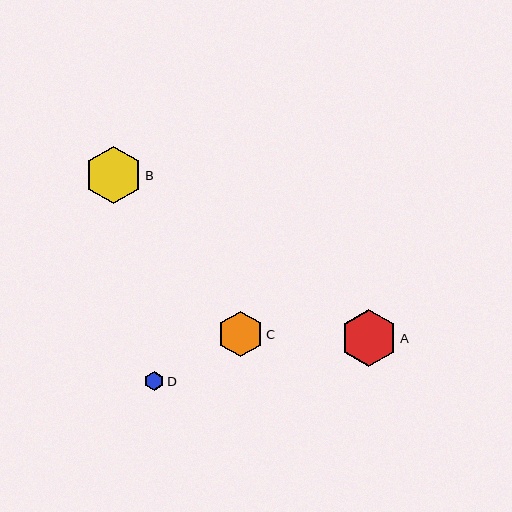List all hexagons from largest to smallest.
From largest to smallest: B, A, C, D.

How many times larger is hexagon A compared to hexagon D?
Hexagon A is approximately 2.9 times the size of hexagon D.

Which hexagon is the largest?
Hexagon B is the largest with a size of approximately 58 pixels.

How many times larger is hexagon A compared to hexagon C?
Hexagon A is approximately 1.3 times the size of hexagon C.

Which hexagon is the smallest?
Hexagon D is the smallest with a size of approximately 19 pixels.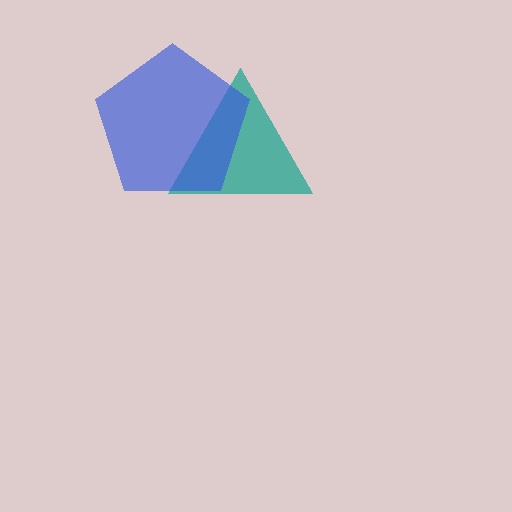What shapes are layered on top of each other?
The layered shapes are: a teal triangle, a blue pentagon.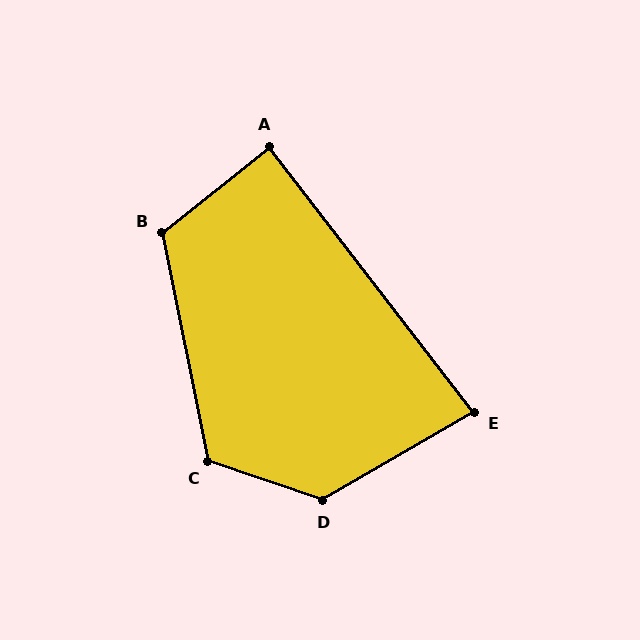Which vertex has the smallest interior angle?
E, at approximately 82 degrees.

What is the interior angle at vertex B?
Approximately 117 degrees (obtuse).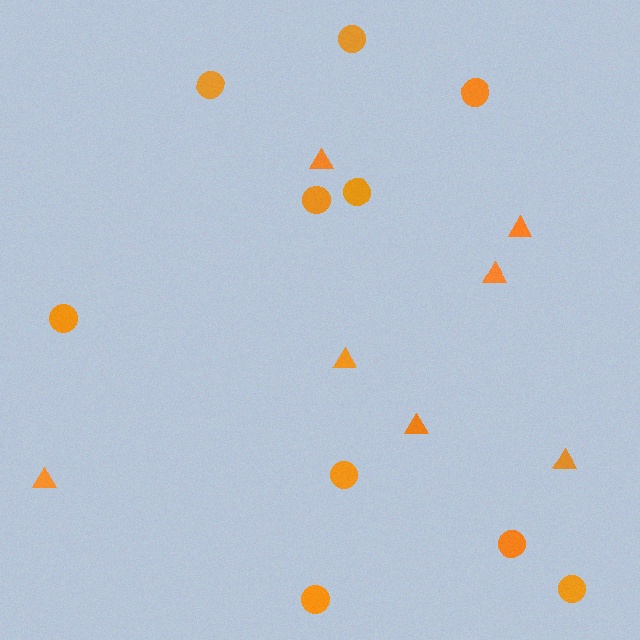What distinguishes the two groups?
There are 2 groups: one group of circles (10) and one group of triangles (7).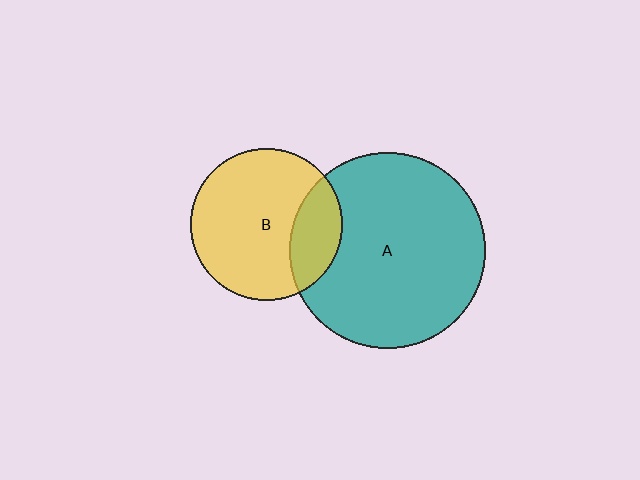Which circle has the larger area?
Circle A (teal).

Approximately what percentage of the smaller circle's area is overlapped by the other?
Approximately 25%.